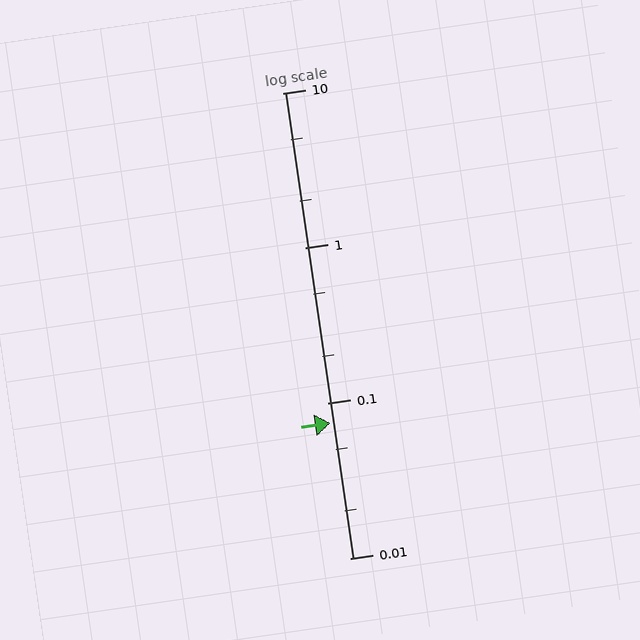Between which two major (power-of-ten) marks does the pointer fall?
The pointer is between 0.01 and 0.1.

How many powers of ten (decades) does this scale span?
The scale spans 3 decades, from 0.01 to 10.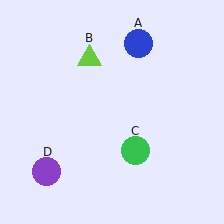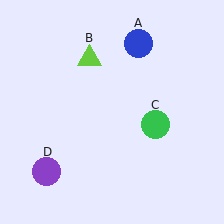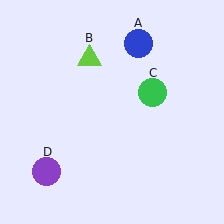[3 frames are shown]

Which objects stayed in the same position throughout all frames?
Blue circle (object A) and lime triangle (object B) and purple circle (object D) remained stationary.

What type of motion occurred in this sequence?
The green circle (object C) rotated counterclockwise around the center of the scene.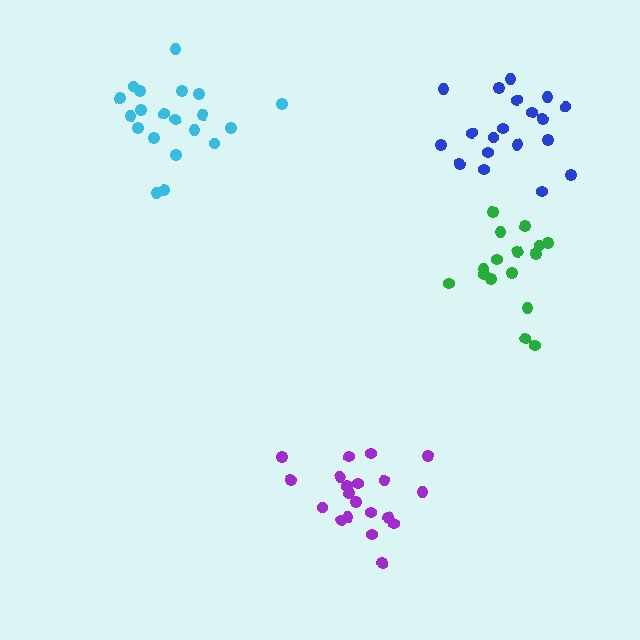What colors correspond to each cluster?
The clusters are colored: green, cyan, blue, purple.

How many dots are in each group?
Group 1: 16 dots, Group 2: 20 dots, Group 3: 19 dots, Group 4: 20 dots (75 total).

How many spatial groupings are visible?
There are 4 spatial groupings.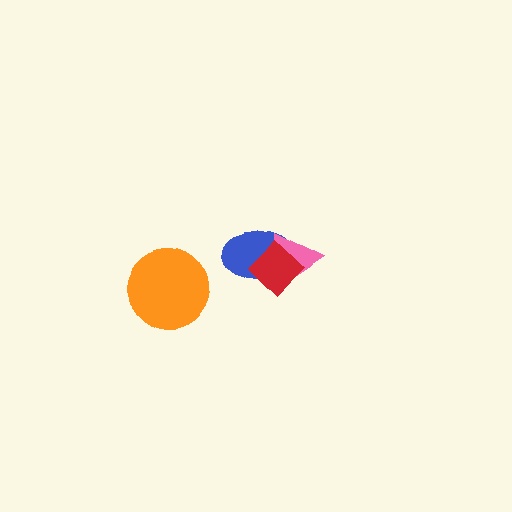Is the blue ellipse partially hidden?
Yes, it is partially covered by another shape.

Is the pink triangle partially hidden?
Yes, it is partially covered by another shape.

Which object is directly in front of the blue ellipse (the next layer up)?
The pink triangle is directly in front of the blue ellipse.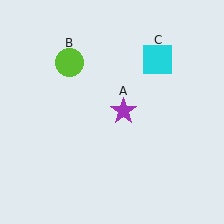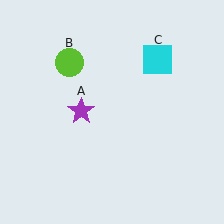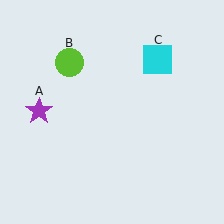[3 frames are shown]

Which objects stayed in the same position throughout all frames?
Lime circle (object B) and cyan square (object C) remained stationary.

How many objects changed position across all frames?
1 object changed position: purple star (object A).